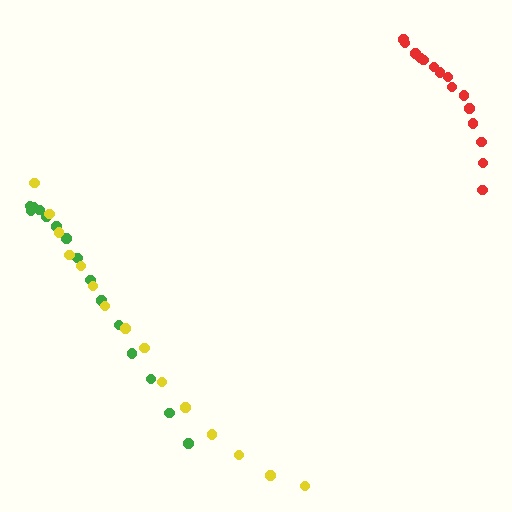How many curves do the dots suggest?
There are 3 distinct paths.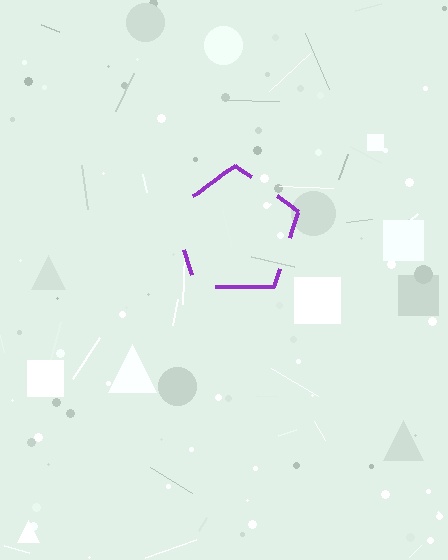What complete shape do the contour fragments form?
The contour fragments form a pentagon.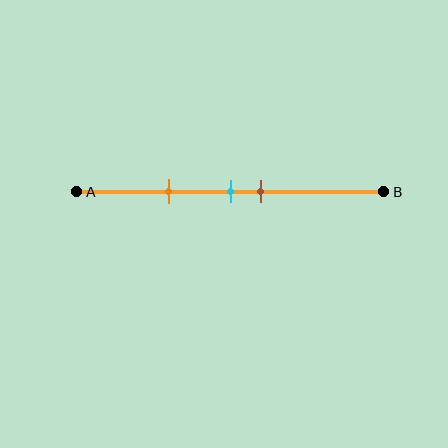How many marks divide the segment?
There are 3 marks dividing the segment.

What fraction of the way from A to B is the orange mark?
The orange mark is approximately 30% (0.3) of the way from A to B.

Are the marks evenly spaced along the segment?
No, the marks are not evenly spaced.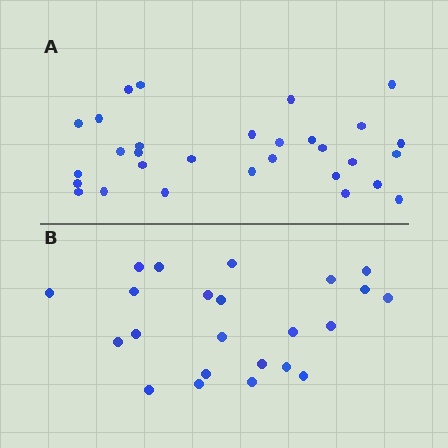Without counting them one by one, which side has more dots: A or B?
Region A (the top region) has more dots.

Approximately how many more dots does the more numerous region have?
Region A has roughly 8 or so more dots than region B.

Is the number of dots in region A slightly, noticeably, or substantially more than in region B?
Region A has noticeably more, but not dramatically so. The ratio is roughly 1.3 to 1.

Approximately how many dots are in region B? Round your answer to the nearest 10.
About 20 dots. (The exact count is 23, which rounds to 20.)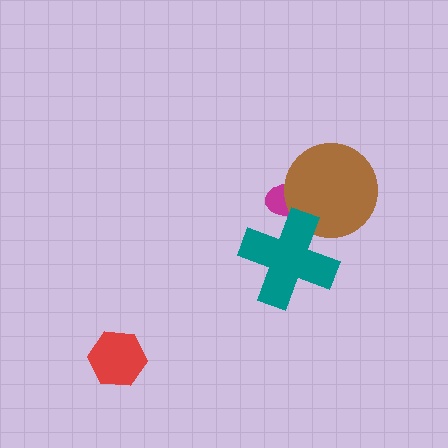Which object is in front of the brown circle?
The teal cross is in front of the brown circle.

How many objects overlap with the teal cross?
2 objects overlap with the teal cross.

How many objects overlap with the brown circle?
2 objects overlap with the brown circle.